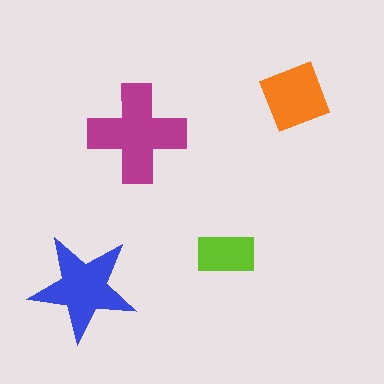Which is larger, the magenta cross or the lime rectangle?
The magenta cross.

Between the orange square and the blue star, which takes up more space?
The blue star.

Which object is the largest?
The magenta cross.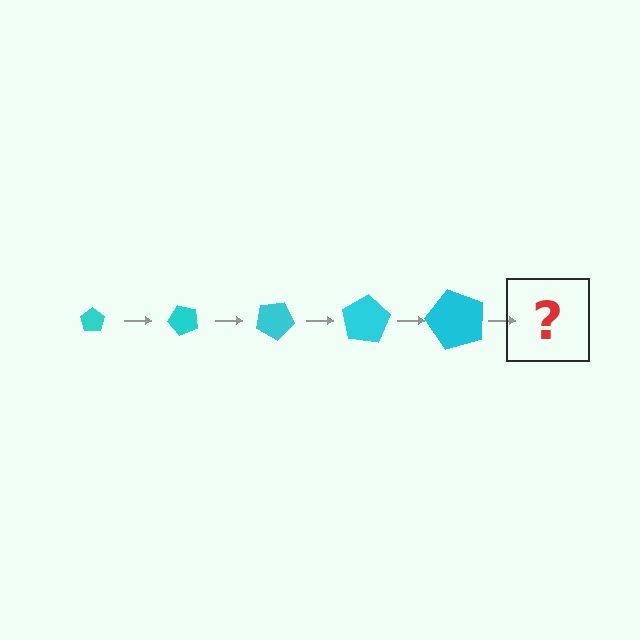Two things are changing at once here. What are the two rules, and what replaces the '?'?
The two rules are that the pentagon grows larger each step and it rotates 50 degrees each step. The '?' should be a pentagon, larger than the previous one and rotated 250 degrees from the start.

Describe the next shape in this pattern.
It should be a pentagon, larger than the previous one and rotated 250 degrees from the start.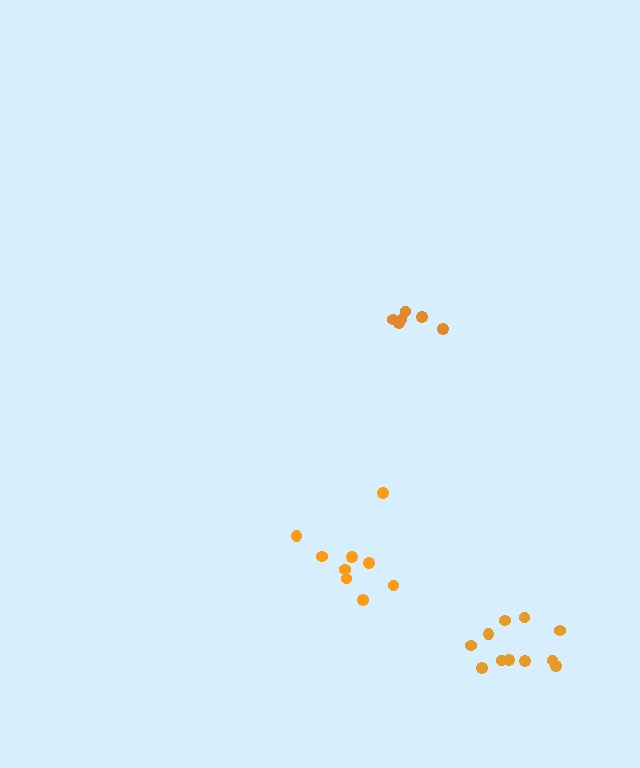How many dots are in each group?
Group 1: 6 dots, Group 2: 9 dots, Group 3: 11 dots (26 total).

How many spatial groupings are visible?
There are 3 spatial groupings.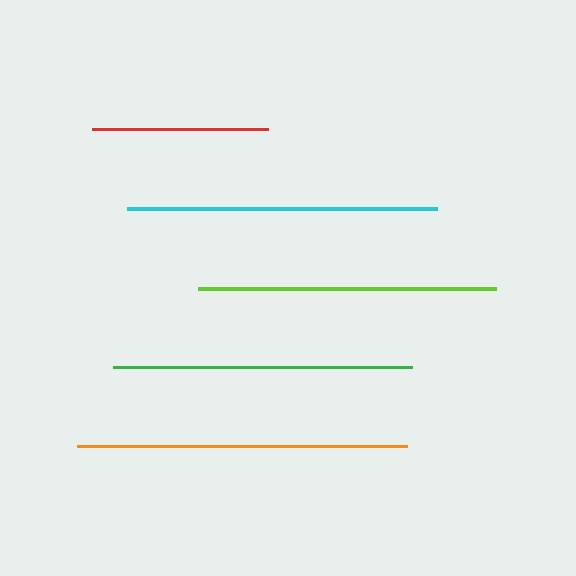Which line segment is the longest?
The orange line is the longest at approximately 330 pixels.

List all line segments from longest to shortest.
From longest to shortest: orange, cyan, green, lime, red.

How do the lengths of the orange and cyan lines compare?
The orange and cyan lines are approximately the same length.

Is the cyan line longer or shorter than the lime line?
The cyan line is longer than the lime line.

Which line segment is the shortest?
The red line is the shortest at approximately 176 pixels.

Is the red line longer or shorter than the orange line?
The orange line is longer than the red line.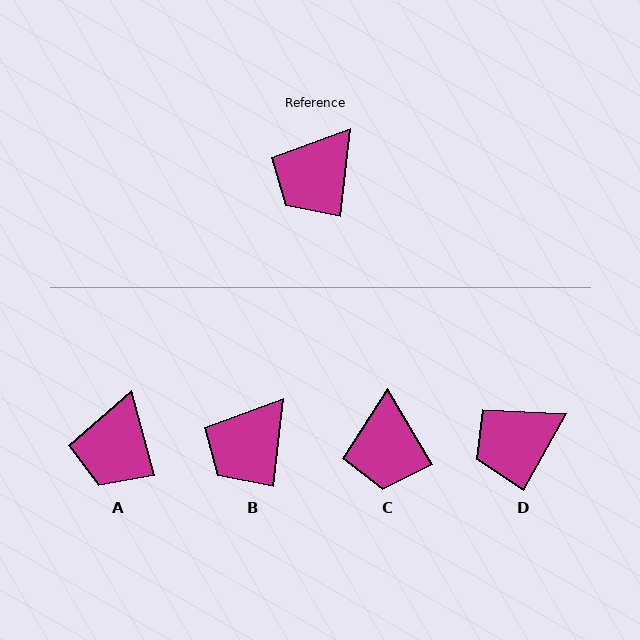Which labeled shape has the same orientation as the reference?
B.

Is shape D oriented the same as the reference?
No, it is off by about 23 degrees.